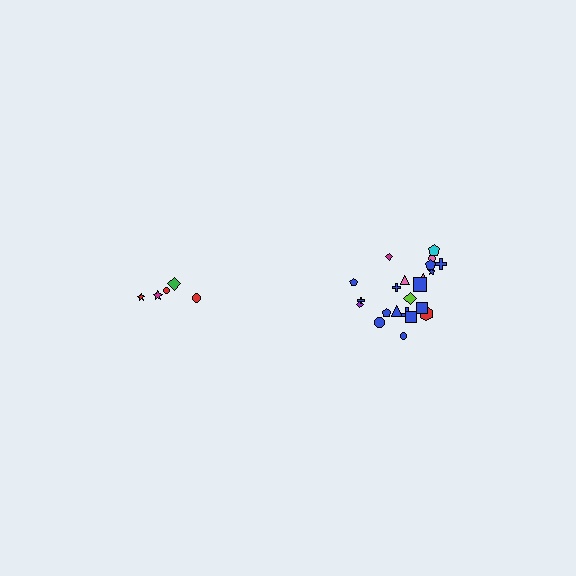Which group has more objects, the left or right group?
The right group.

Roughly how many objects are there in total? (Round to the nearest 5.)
Roughly 25 objects in total.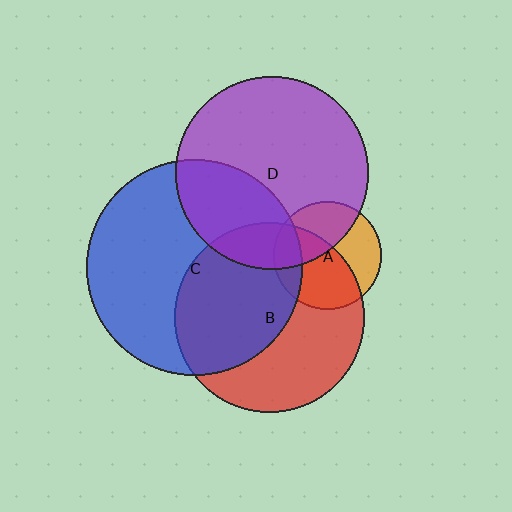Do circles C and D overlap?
Yes.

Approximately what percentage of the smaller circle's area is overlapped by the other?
Approximately 30%.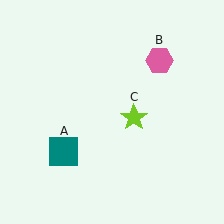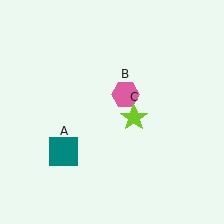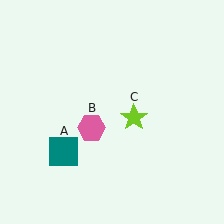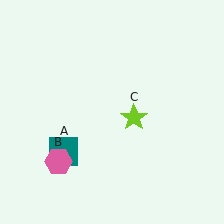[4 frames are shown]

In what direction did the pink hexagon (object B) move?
The pink hexagon (object B) moved down and to the left.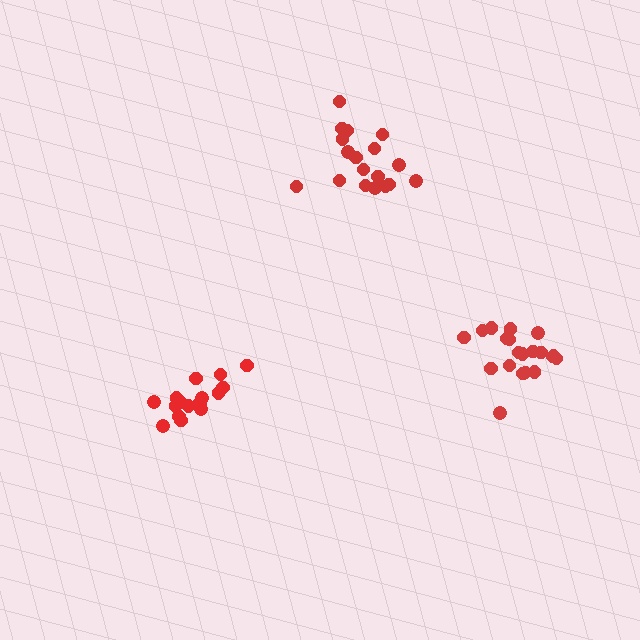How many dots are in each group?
Group 1: 20 dots, Group 2: 16 dots, Group 3: 18 dots (54 total).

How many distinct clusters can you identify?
There are 3 distinct clusters.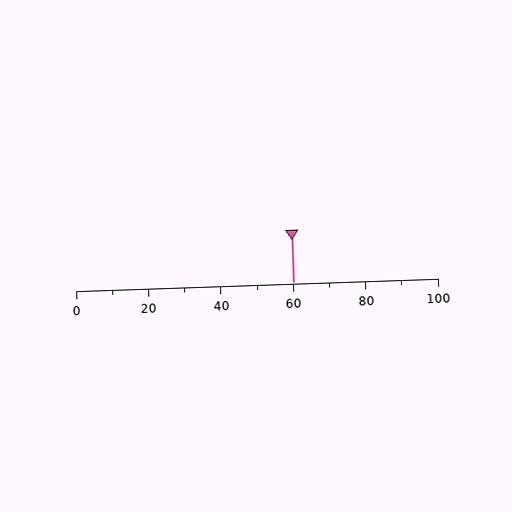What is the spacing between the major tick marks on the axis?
The major ticks are spaced 20 apart.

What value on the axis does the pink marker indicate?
The marker indicates approximately 60.